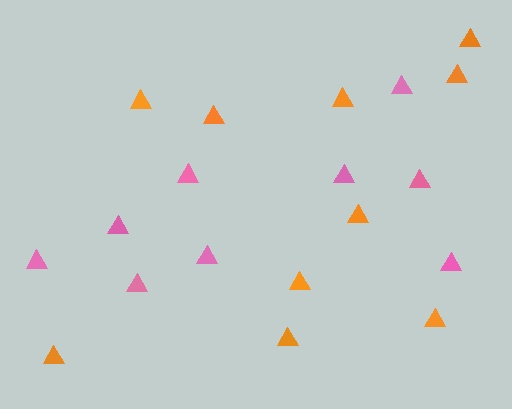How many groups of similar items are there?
There are 2 groups: one group of orange triangles (10) and one group of pink triangles (9).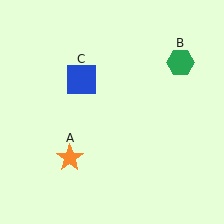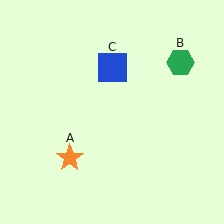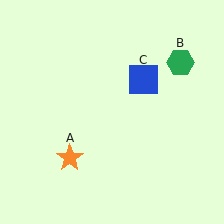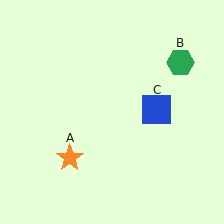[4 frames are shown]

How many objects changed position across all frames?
1 object changed position: blue square (object C).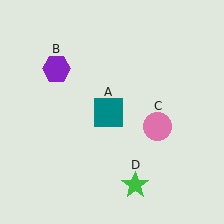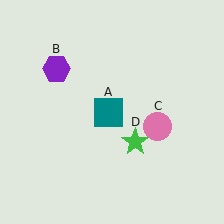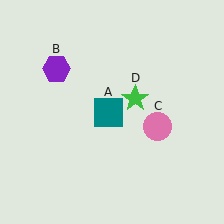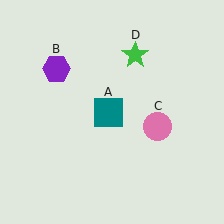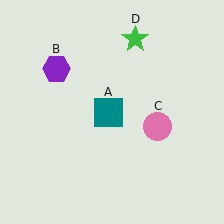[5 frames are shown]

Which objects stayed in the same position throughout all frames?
Teal square (object A) and purple hexagon (object B) and pink circle (object C) remained stationary.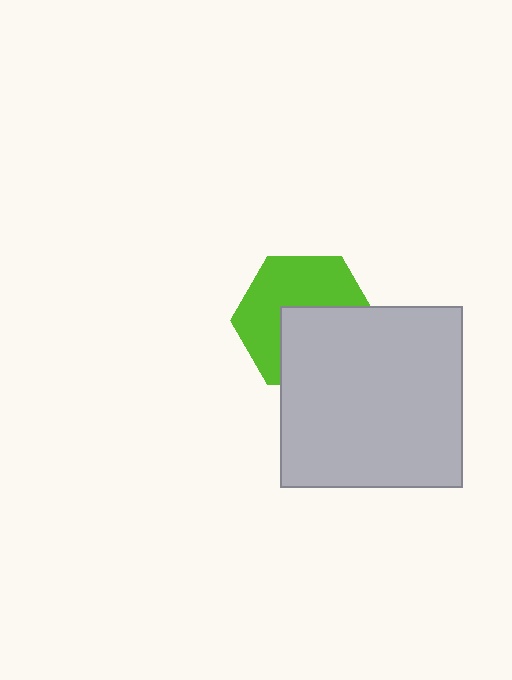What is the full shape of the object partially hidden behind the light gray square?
The partially hidden object is a lime hexagon.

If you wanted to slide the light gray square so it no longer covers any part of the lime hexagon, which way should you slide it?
Slide it down — that is the most direct way to separate the two shapes.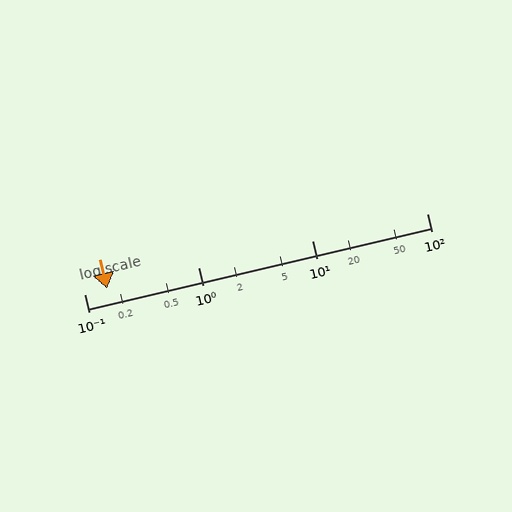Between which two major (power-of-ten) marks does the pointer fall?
The pointer is between 0.1 and 1.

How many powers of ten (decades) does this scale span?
The scale spans 3 decades, from 0.1 to 100.